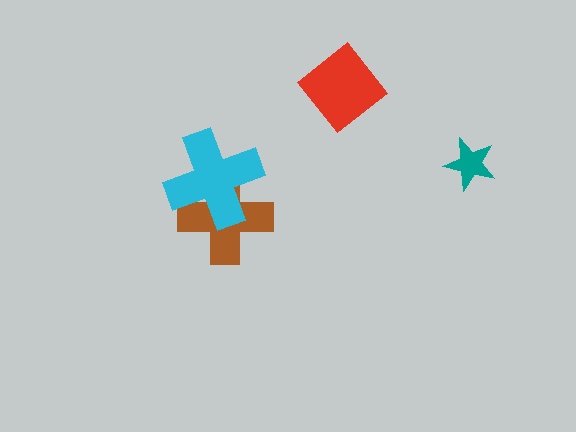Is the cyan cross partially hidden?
No, no other shape covers it.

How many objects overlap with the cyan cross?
1 object overlaps with the cyan cross.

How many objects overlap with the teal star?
0 objects overlap with the teal star.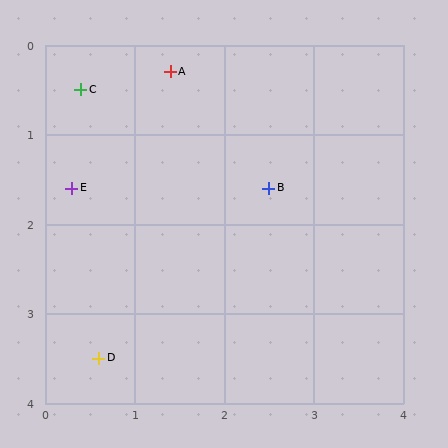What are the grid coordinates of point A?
Point A is at approximately (1.4, 0.3).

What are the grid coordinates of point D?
Point D is at approximately (0.6, 3.5).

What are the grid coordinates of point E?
Point E is at approximately (0.3, 1.6).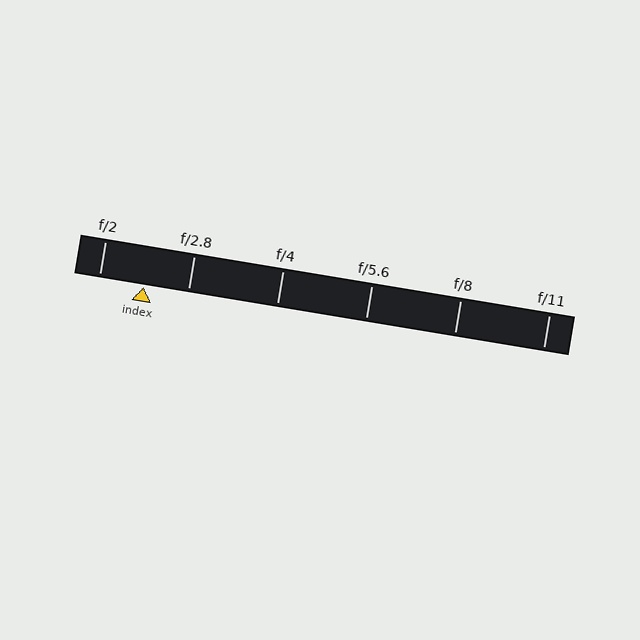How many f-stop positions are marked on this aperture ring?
There are 6 f-stop positions marked.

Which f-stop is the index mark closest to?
The index mark is closest to f/2.8.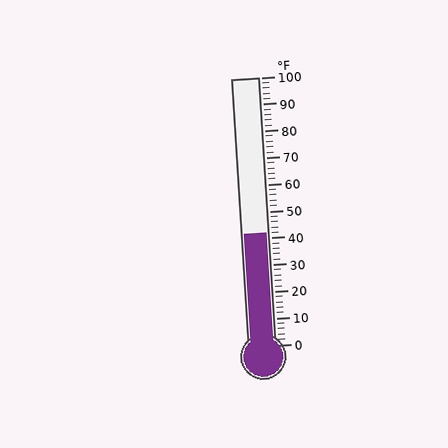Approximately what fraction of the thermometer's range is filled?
The thermometer is filled to approximately 40% of its range.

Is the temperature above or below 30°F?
The temperature is above 30°F.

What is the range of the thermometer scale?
The thermometer scale ranges from 0°F to 100°F.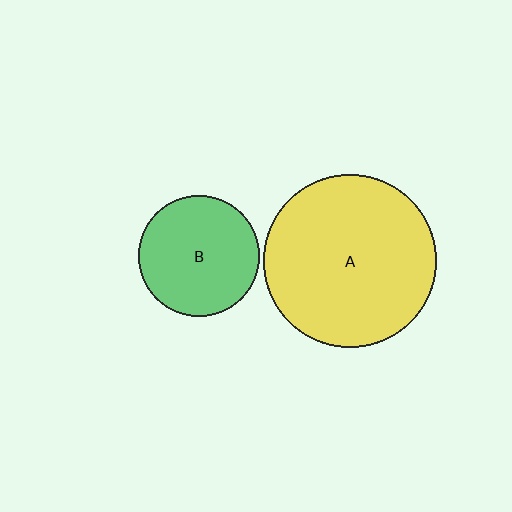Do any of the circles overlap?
No, none of the circles overlap.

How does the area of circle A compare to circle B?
Approximately 2.1 times.